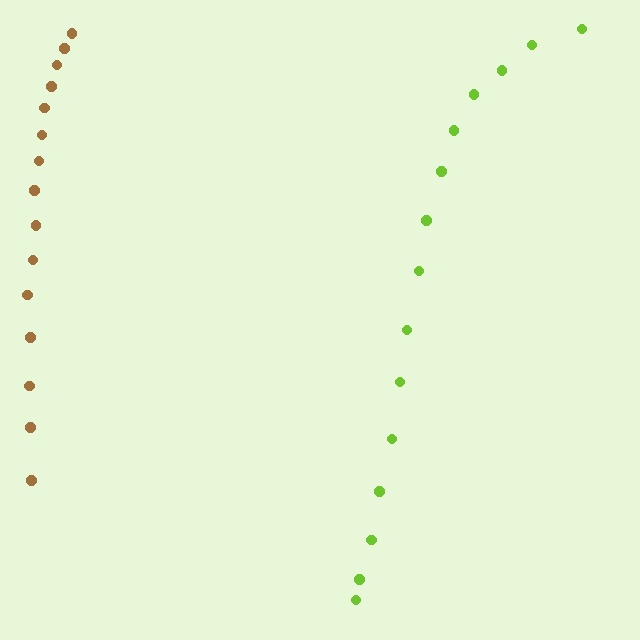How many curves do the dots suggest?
There are 2 distinct paths.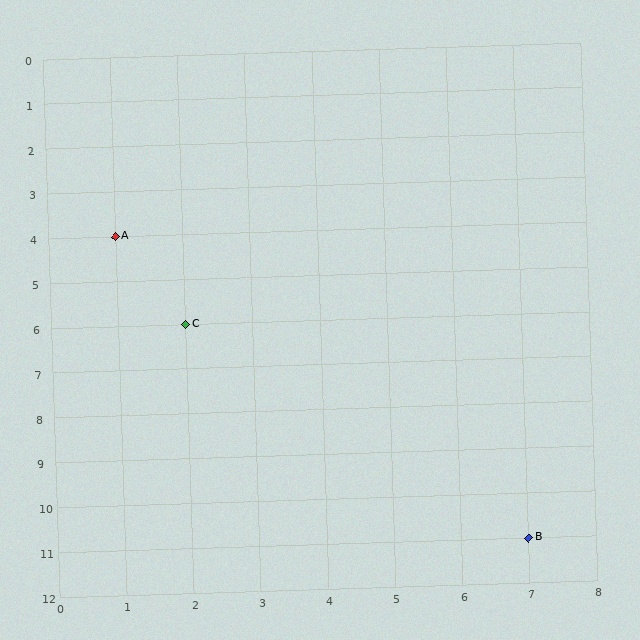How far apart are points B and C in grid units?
Points B and C are 5 columns and 5 rows apart (about 7.1 grid units diagonally).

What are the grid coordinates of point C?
Point C is at grid coordinates (2, 6).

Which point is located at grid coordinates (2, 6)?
Point C is at (2, 6).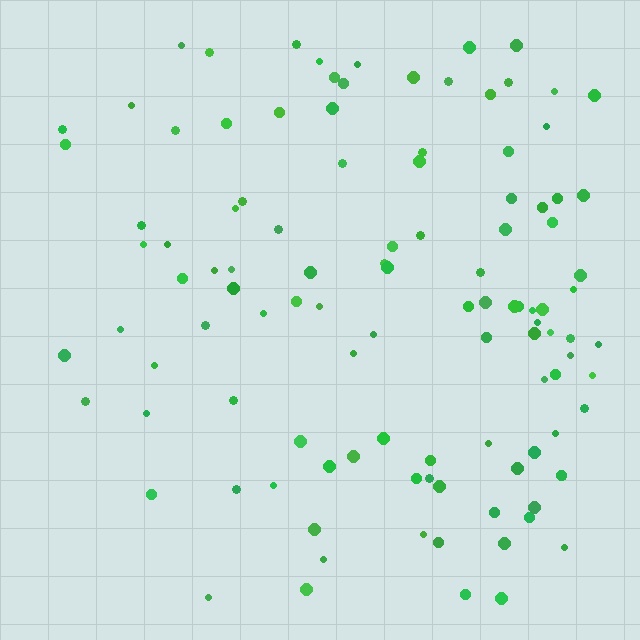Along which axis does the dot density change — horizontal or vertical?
Horizontal.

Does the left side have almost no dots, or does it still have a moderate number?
Still a moderate number, just noticeably fewer than the right.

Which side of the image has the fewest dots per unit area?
The left.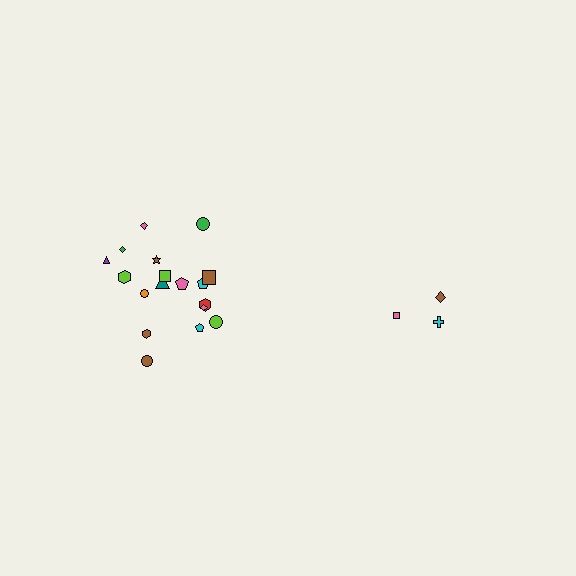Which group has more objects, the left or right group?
The left group.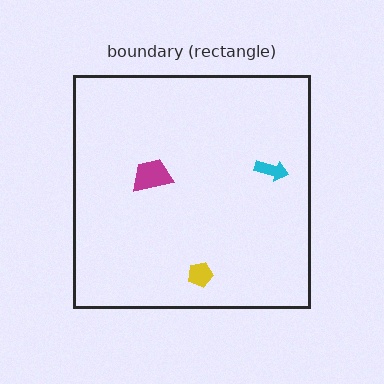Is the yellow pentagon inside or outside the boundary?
Inside.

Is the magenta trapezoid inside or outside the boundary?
Inside.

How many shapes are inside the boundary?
3 inside, 0 outside.